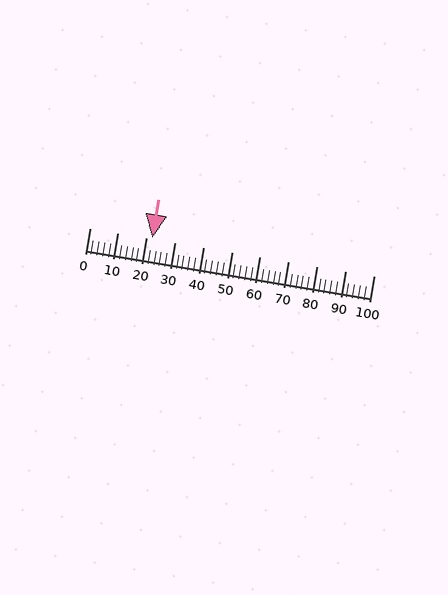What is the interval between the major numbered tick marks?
The major tick marks are spaced 10 units apart.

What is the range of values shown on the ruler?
The ruler shows values from 0 to 100.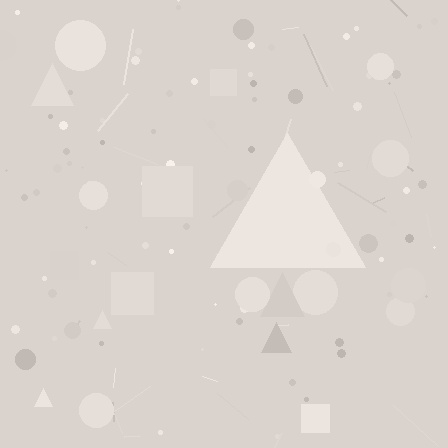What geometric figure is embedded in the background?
A triangle is embedded in the background.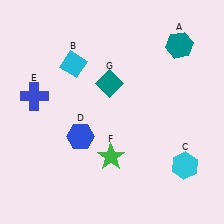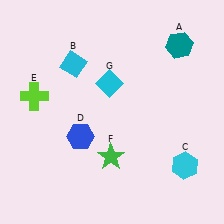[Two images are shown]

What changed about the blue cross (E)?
In Image 1, E is blue. In Image 2, it changed to lime.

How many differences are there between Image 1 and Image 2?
There are 2 differences between the two images.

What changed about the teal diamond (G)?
In Image 1, G is teal. In Image 2, it changed to cyan.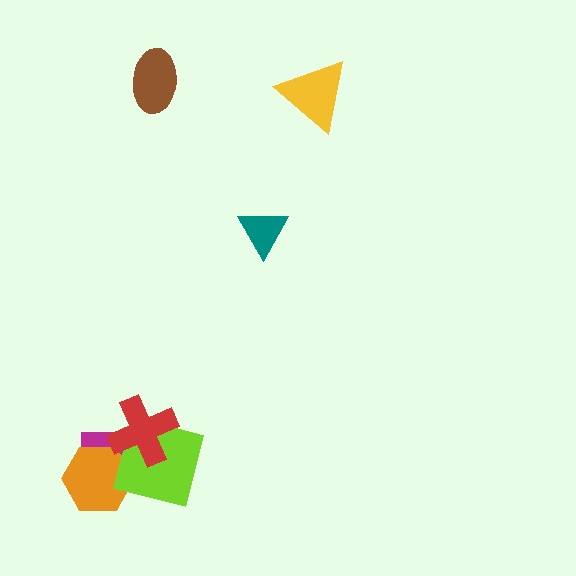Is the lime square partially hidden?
Yes, it is partially covered by another shape.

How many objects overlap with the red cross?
2 objects overlap with the red cross.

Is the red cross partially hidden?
No, no other shape covers it.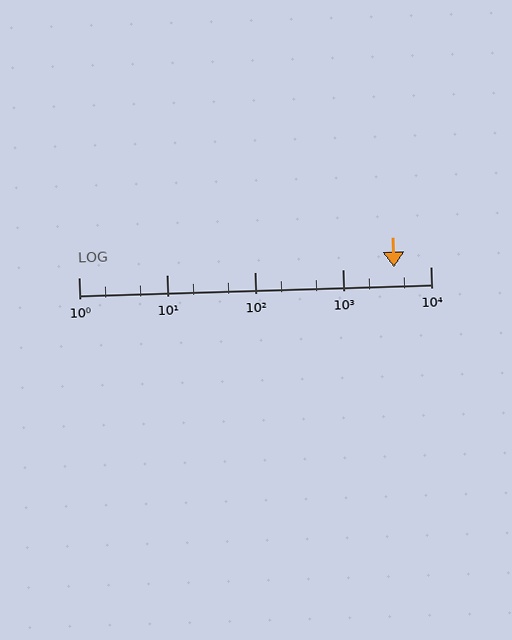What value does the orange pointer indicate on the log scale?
The pointer indicates approximately 3800.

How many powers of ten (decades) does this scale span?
The scale spans 4 decades, from 1 to 10000.